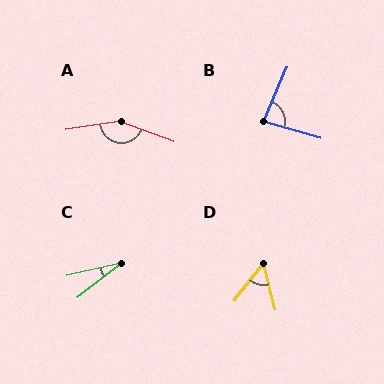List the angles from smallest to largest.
C (25°), D (52°), B (83°), A (151°).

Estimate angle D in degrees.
Approximately 52 degrees.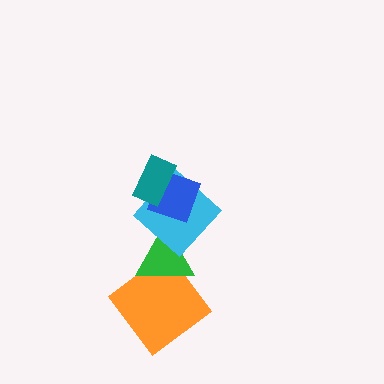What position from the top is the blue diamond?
The blue diamond is 2nd from the top.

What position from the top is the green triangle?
The green triangle is 4th from the top.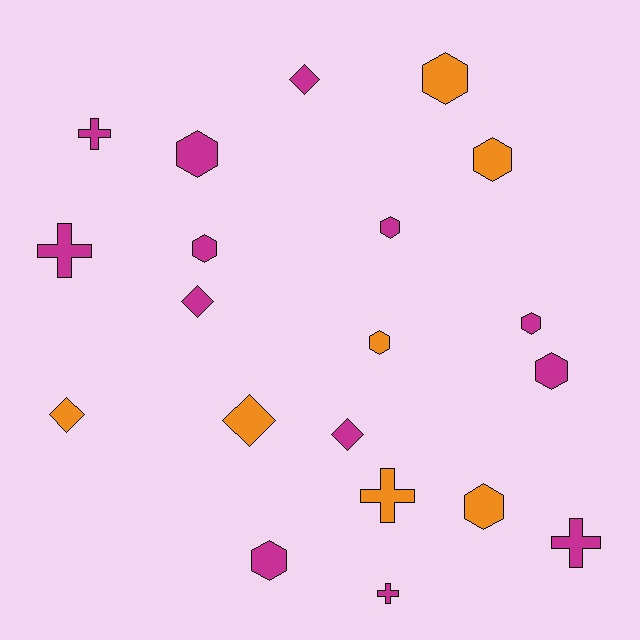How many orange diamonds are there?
There are 2 orange diamonds.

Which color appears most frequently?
Magenta, with 13 objects.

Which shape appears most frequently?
Hexagon, with 10 objects.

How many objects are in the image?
There are 20 objects.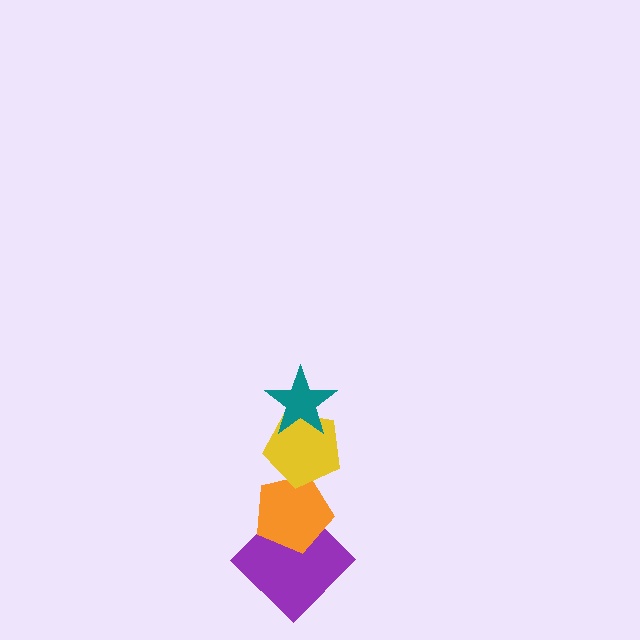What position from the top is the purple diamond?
The purple diamond is 4th from the top.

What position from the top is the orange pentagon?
The orange pentagon is 3rd from the top.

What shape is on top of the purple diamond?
The orange pentagon is on top of the purple diamond.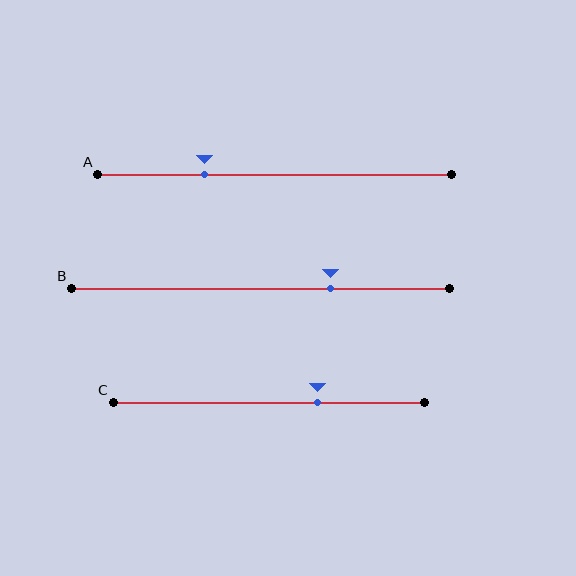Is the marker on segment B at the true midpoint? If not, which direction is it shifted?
No, the marker on segment B is shifted to the right by about 19% of the segment length.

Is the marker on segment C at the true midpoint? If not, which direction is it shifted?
No, the marker on segment C is shifted to the right by about 16% of the segment length.